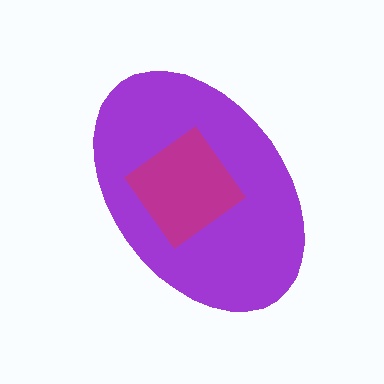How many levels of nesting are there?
2.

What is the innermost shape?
The magenta diamond.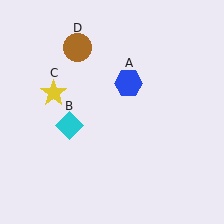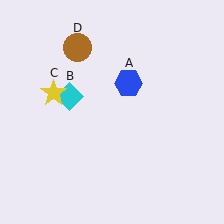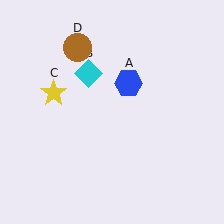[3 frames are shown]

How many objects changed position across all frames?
1 object changed position: cyan diamond (object B).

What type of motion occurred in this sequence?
The cyan diamond (object B) rotated clockwise around the center of the scene.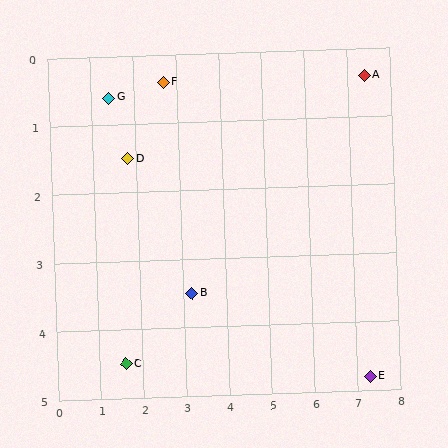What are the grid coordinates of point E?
Point E is at approximately (7.3, 4.8).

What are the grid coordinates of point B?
Point B is at approximately (3.2, 3.5).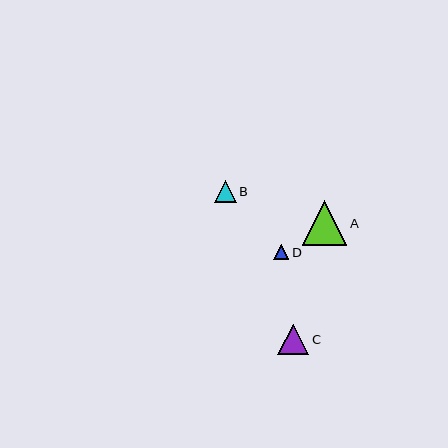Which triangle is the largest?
Triangle A is the largest with a size of approximately 44 pixels.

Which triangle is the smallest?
Triangle D is the smallest with a size of approximately 15 pixels.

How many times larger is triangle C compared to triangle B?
Triangle C is approximately 1.4 times the size of triangle B.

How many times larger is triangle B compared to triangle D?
Triangle B is approximately 1.4 times the size of triangle D.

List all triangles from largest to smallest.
From largest to smallest: A, C, B, D.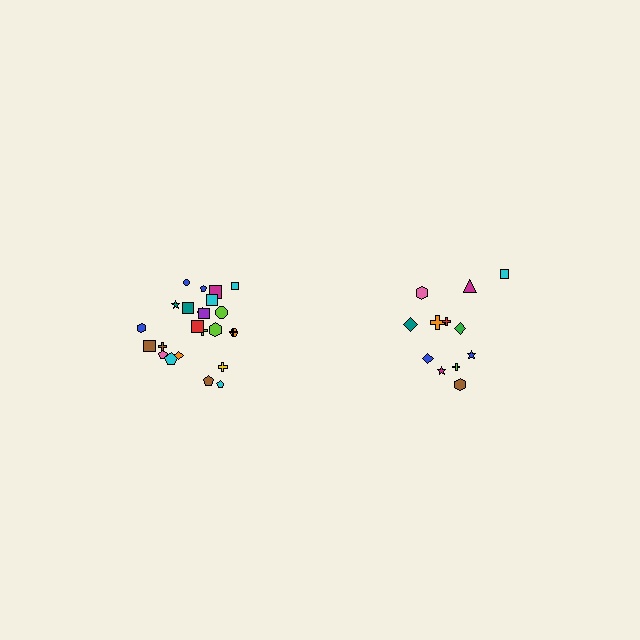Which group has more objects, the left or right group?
The left group.